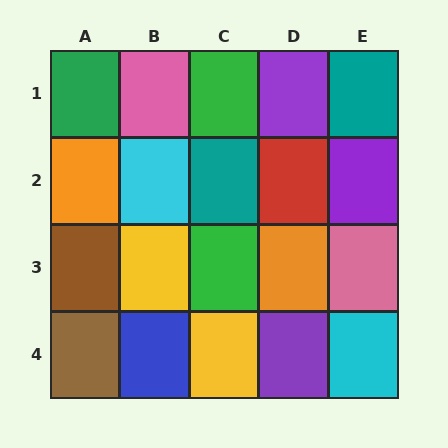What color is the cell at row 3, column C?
Green.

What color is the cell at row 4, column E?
Cyan.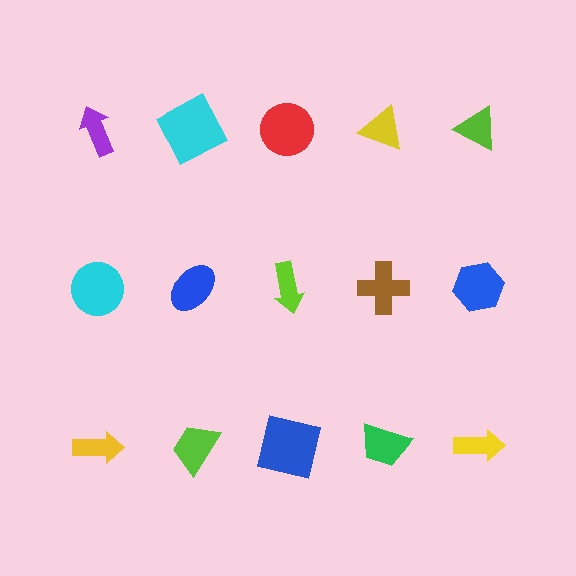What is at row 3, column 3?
A blue square.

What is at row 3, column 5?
A yellow arrow.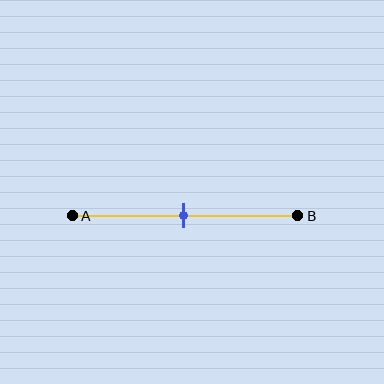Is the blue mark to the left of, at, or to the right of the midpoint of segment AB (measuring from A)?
The blue mark is approximately at the midpoint of segment AB.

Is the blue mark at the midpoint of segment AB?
Yes, the mark is approximately at the midpoint.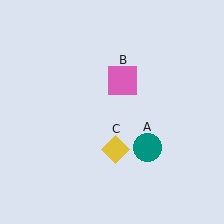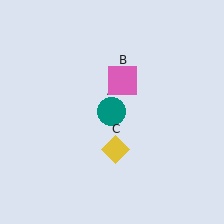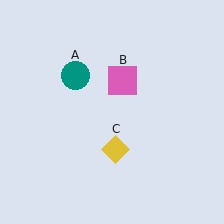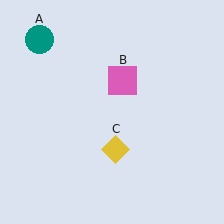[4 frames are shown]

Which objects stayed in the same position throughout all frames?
Pink square (object B) and yellow diamond (object C) remained stationary.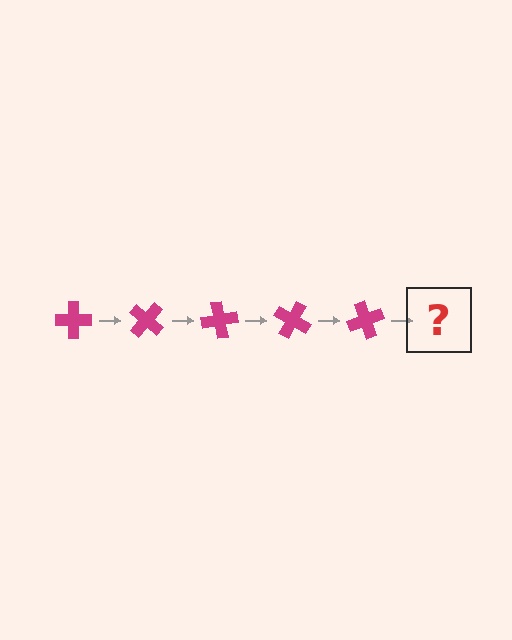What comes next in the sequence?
The next element should be a magenta cross rotated 200 degrees.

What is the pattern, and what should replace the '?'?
The pattern is that the cross rotates 40 degrees each step. The '?' should be a magenta cross rotated 200 degrees.